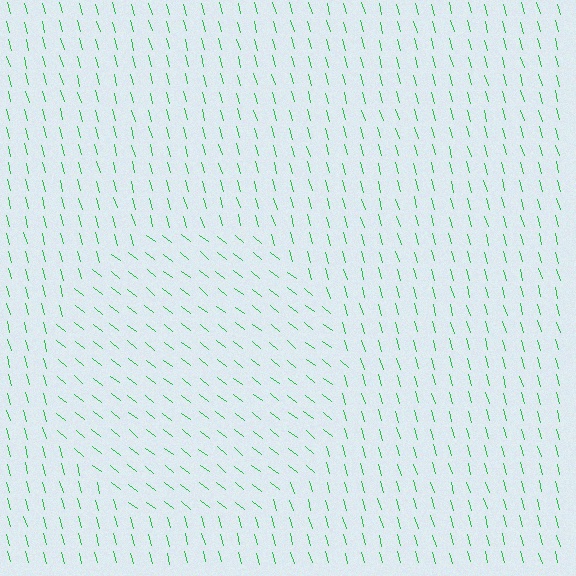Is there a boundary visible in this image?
Yes, there is a texture boundary formed by a change in line orientation.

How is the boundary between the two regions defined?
The boundary is defined purely by a change in line orientation (approximately 36 degrees difference). All lines are the same color and thickness.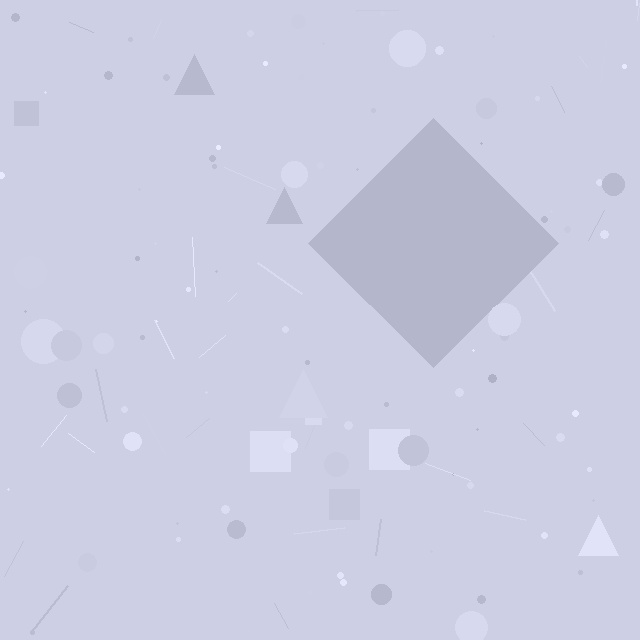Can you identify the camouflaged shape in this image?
The camouflaged shape is a diamond.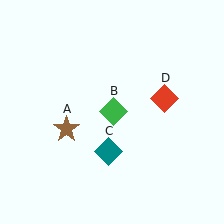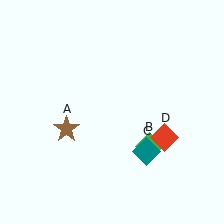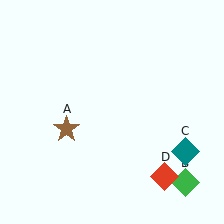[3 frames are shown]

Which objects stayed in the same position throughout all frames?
Brown star (object A) remained stationary.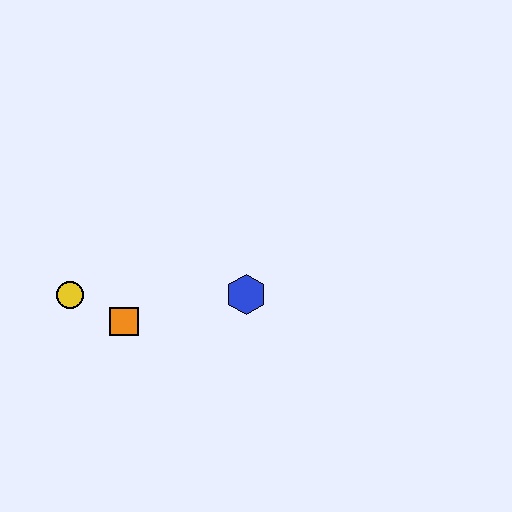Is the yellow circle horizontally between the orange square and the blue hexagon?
No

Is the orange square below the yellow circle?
Yes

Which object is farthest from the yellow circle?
The blue hexagon is farthest from the yellow circle.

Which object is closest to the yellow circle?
The orange square is closest to the yellow circle.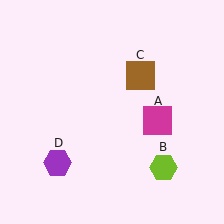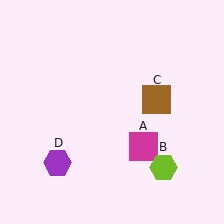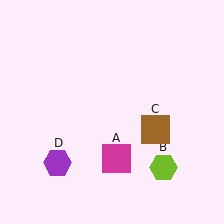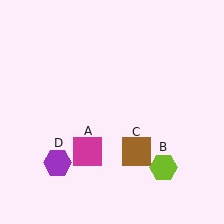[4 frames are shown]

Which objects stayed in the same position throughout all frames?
Lime hexagon (object B) and purple hexagon (object D) remained stationary.